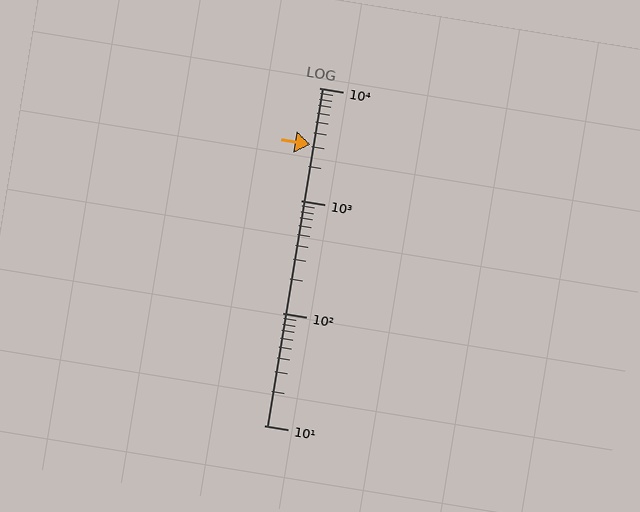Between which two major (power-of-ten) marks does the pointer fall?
The pointer is between 1000 and 10000.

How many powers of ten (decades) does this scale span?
The scale spans 3 decades, from 10 to 10000.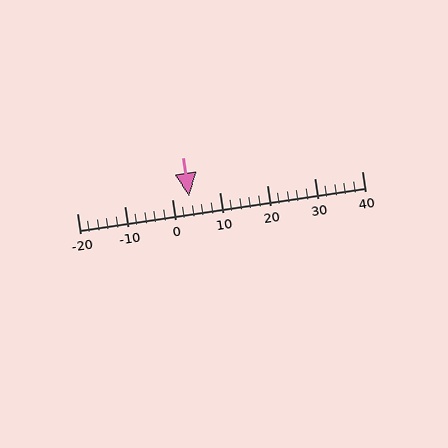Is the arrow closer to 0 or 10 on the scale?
The arrow is closer to 0.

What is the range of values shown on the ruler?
The ruler shows values from -20 to 40.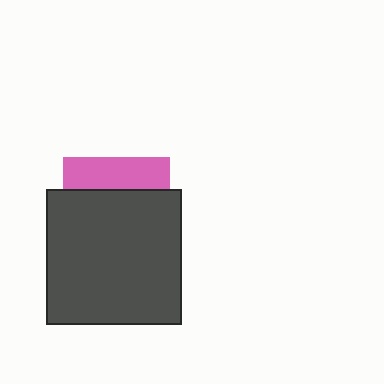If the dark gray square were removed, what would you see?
You would see the complete pink square.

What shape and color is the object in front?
The object in front is a dark gray square.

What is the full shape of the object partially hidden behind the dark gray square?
The partially hidden object is a pink square.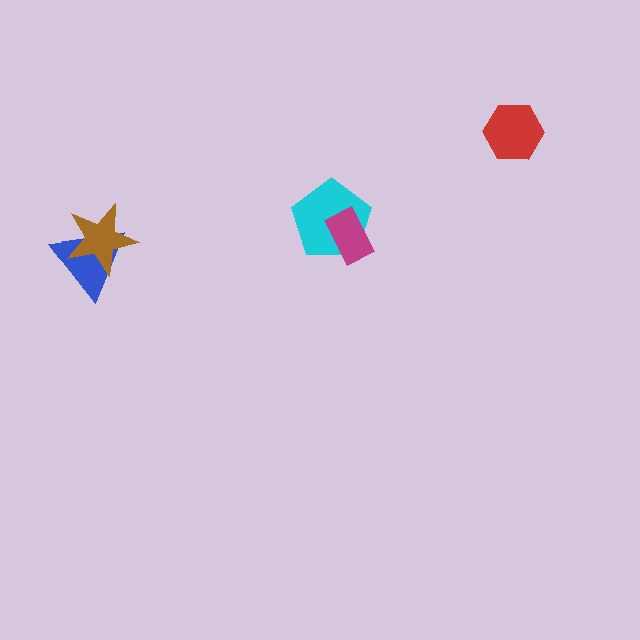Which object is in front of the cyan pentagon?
The magenta rectangle is in front of the cyan pentagon.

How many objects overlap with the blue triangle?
1 object overlaps with the blue triangle.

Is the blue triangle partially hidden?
Yes, it is partially covered by another shape.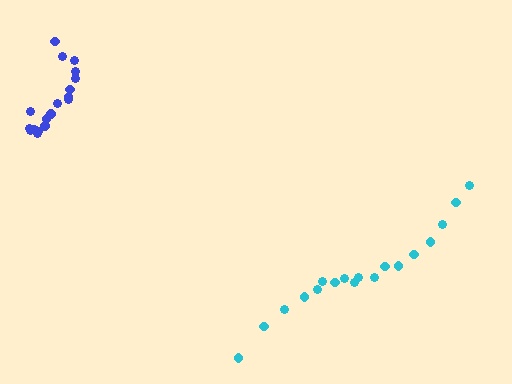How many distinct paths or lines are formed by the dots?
There are 2 distinct paths.